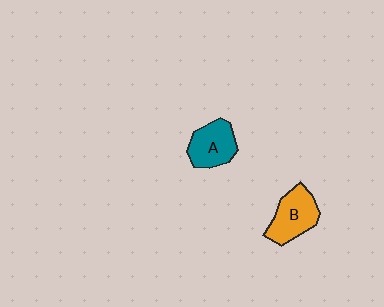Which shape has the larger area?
Shape B (orange).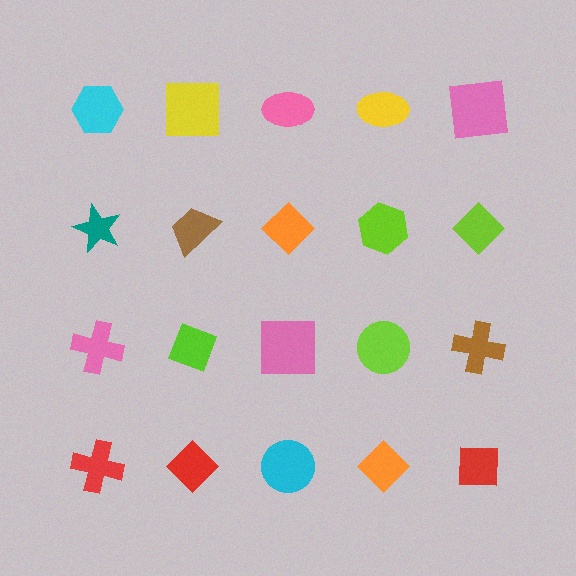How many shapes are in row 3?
5 shapes.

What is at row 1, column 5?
A pink square.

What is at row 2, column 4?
A lime hexagon.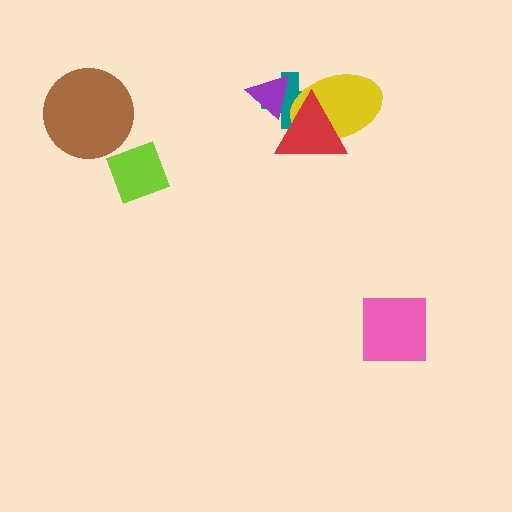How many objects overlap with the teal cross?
3 objects overlap with the teal cross.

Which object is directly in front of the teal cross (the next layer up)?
The purple triangle is directly in front of the teal cross.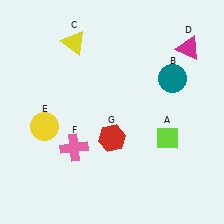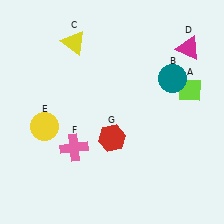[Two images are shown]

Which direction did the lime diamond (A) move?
The lime diamond (A) moved up.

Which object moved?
The lime diamond (A) moved up.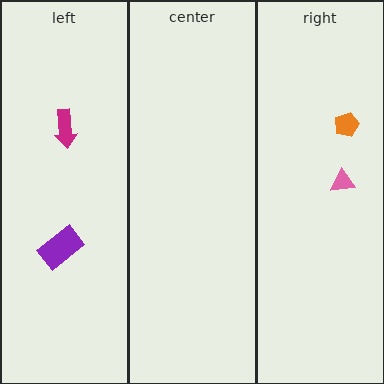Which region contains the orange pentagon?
The right region.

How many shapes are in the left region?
2.